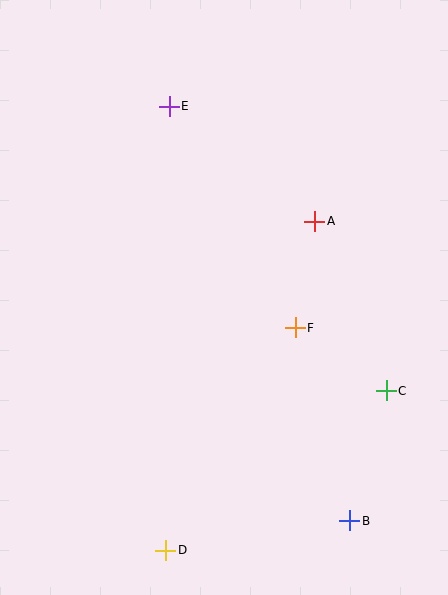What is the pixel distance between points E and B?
The distance between E and B is 452 pixels.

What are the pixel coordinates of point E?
Point E is at (169, 106).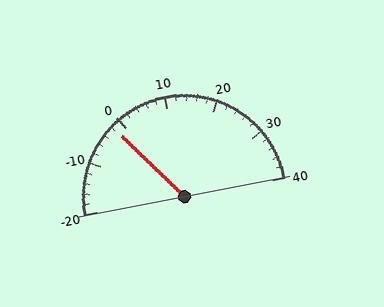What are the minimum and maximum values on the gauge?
The gauge ranges from -20 to 40.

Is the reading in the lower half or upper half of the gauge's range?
The reading is in the lower half of the range (-20 to 40).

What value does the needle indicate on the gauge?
The needle indicates approximately -2.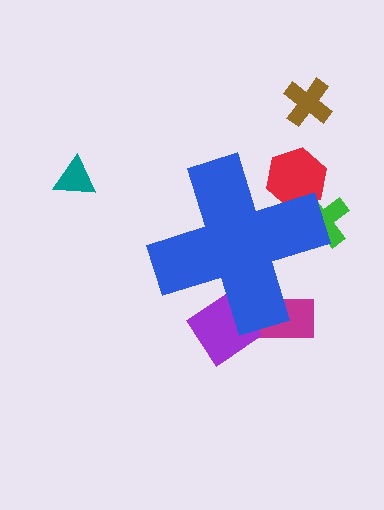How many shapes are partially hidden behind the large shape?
4 shapes are partially hidden.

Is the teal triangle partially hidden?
No, the teal triangle is fully visible.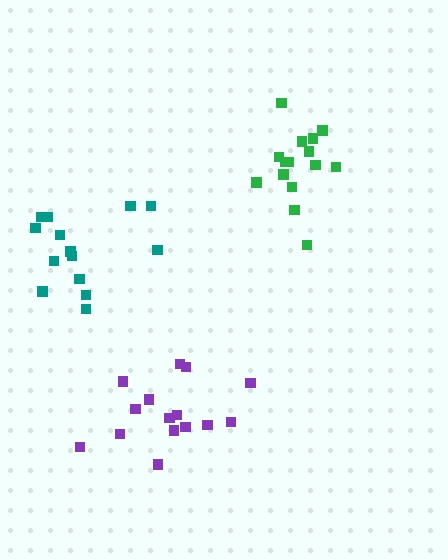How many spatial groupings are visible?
There are 3 spatial groupings.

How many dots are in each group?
Group 1: 15 dots, Group 2: 15 dots, Group 3: 14 dots (44 total).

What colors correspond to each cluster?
The clusters are colored: purple, green, teal.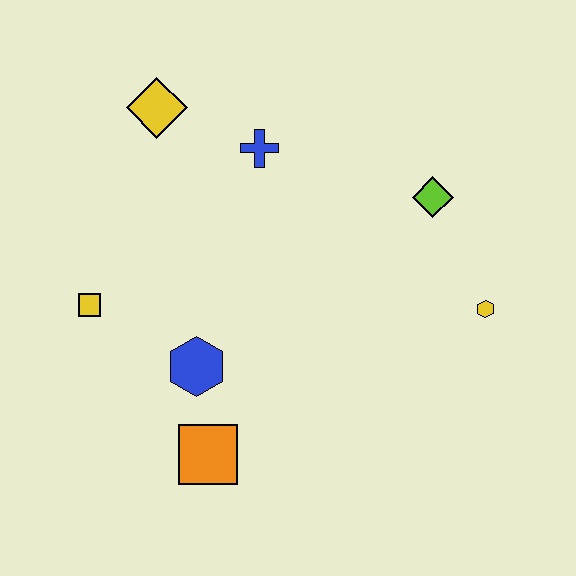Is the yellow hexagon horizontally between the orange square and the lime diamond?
No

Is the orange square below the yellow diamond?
Yes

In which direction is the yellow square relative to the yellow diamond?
The yellow square is below the yellow diamond.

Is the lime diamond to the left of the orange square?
No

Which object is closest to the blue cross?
The yellow diamond is closest to the blue cross.